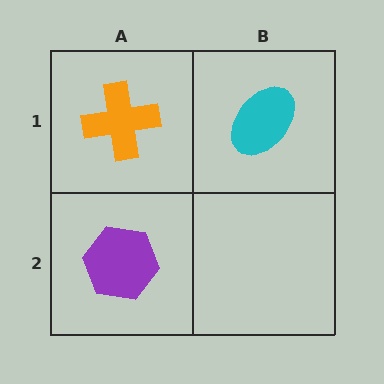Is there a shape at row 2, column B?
No, that cell is empty.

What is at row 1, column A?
An orange cross.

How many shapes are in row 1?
2 shapes.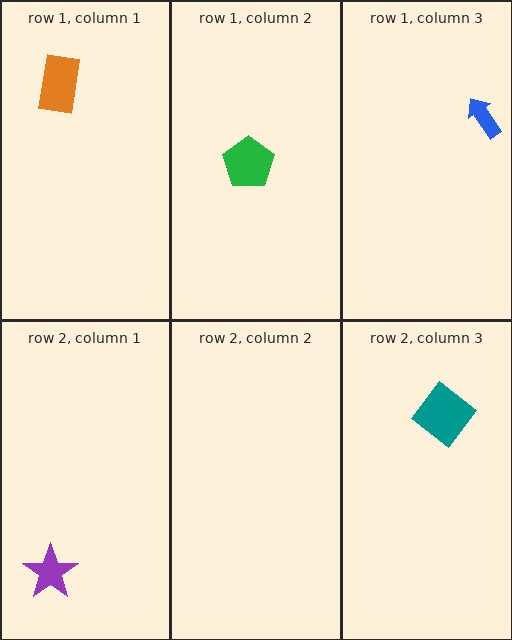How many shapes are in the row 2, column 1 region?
1.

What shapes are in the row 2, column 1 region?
The purple star.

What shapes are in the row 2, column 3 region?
The teal diamond.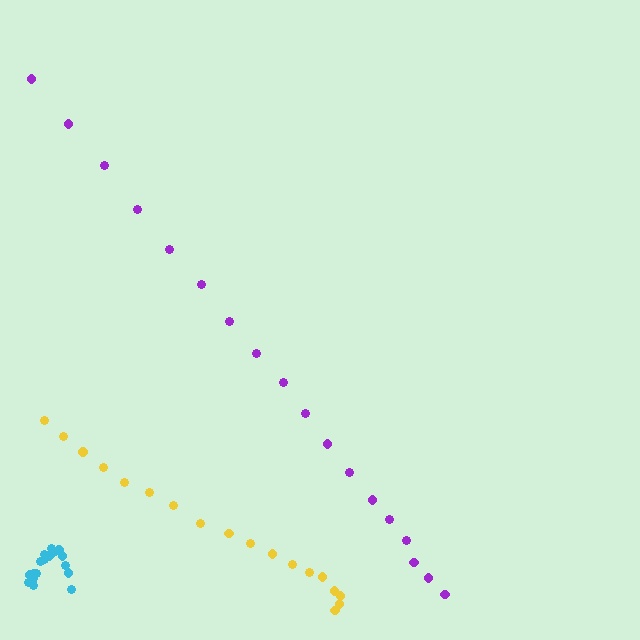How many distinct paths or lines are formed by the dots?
There are 3 distinct paths.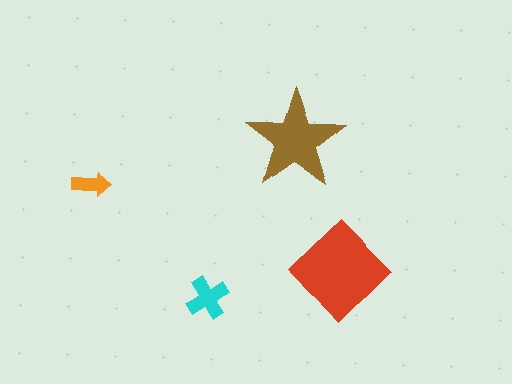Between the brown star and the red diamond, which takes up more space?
The red diamond.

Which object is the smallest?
The orange arrow.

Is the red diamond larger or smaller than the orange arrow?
Larger.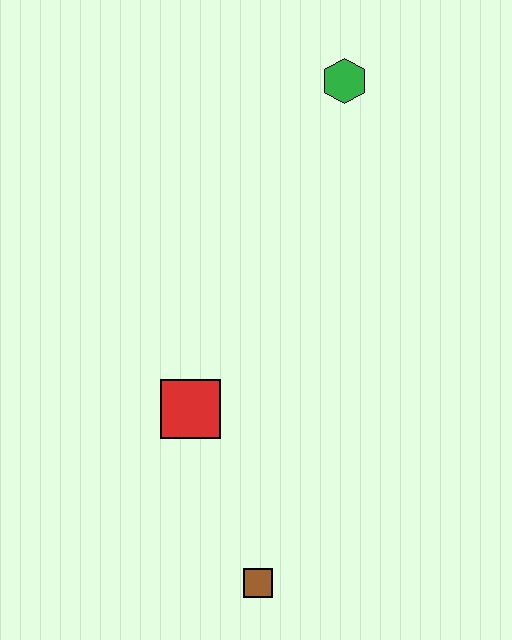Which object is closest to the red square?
The brown square is closest to the red square.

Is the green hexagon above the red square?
Yes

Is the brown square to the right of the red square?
Yes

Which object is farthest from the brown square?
The green hexagon is farthest from the brown square.